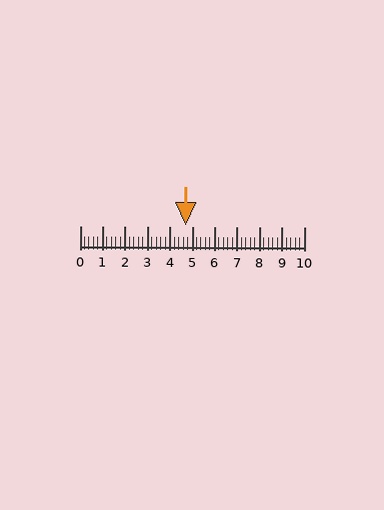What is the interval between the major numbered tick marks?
The major tick marks are spaced 1 units apart.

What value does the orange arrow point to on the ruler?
The orange arrow points to approximately 4.7.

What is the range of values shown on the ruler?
The ruler shows values from 0 to 10.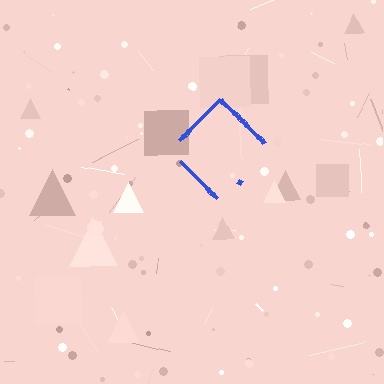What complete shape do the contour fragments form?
The contour fragments form a diamond.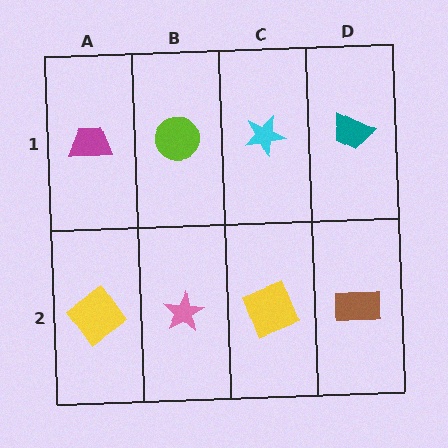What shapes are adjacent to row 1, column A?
A yellow diamond (row 2, column A), a lime circle (row 1, column B).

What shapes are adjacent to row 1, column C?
A yellow square (row 2, column C), a lime circle (row 1, column B), a teal trapezoid (row 1, column D).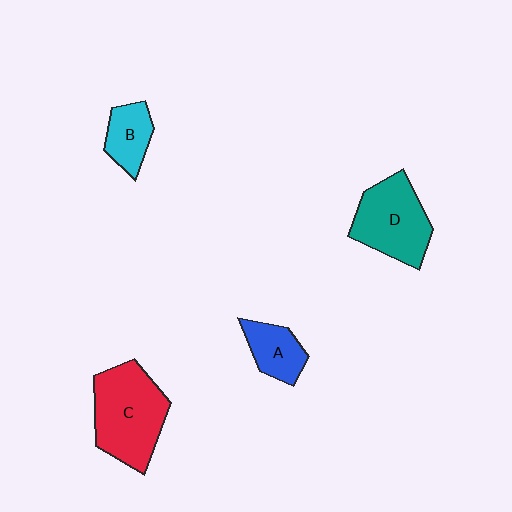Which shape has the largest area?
Shape C (red).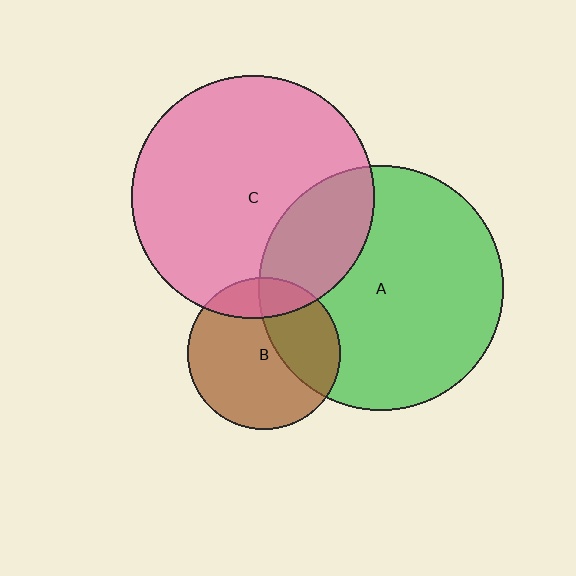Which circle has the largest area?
Circle A (green).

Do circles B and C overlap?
Yes.